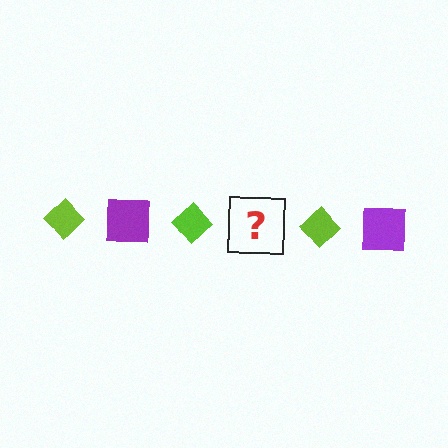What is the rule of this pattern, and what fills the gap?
The rule is that the pattern alternates between lime diamond and purple square. The gap should be filled with a purple square.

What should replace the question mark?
The question mark should be replaced with a purple square.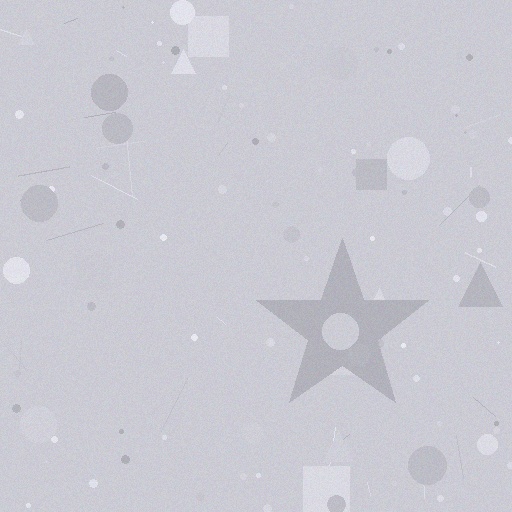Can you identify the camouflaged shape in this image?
The camouflaged shape is a star.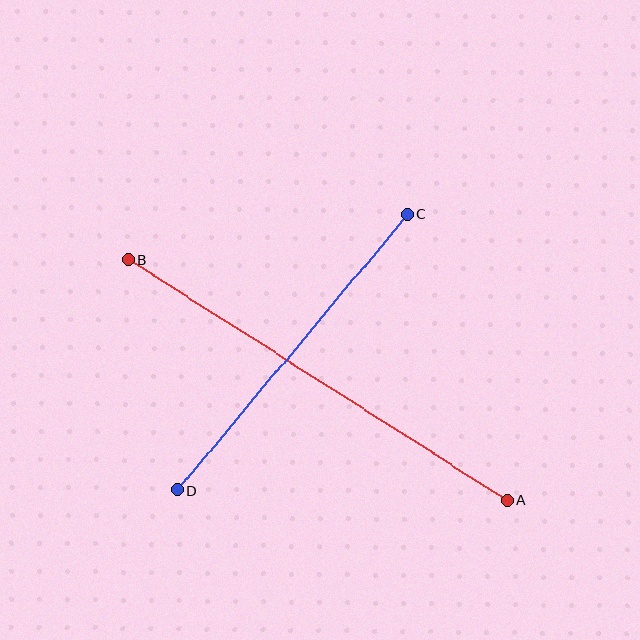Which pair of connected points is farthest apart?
Points A and B are farthest apart.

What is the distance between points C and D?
The distance is approximately 359 pixels.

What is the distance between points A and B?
The distance is approximately 449 pixels.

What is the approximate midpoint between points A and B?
The midpoint is at approximately (317, 380) pixels.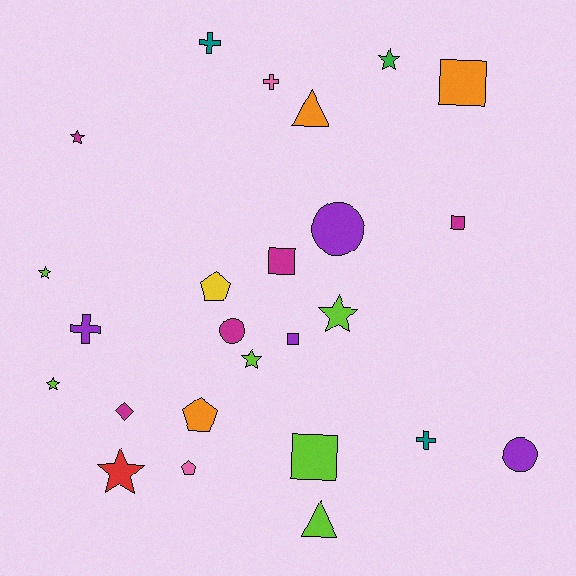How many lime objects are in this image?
There are 6 lime objects.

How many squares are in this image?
There are 5 squares.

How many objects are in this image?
There are 25 objects.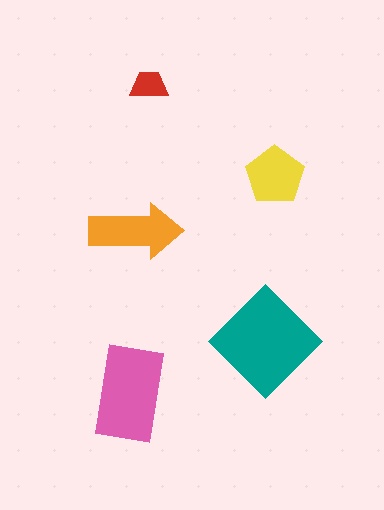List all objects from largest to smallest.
The teal diamond, the pink rectangle, the orange arrow, the yellow pentagon, the red trapezoid.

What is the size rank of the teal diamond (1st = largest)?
1st.